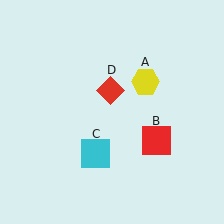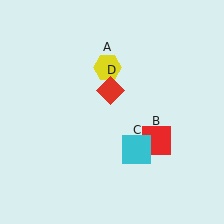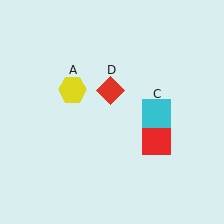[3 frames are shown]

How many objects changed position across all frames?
2 objects changed position: yellow hexagon (object A), cyan square (object C).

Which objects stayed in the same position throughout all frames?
Red square (object B) and red diamond (object D) remained stationary.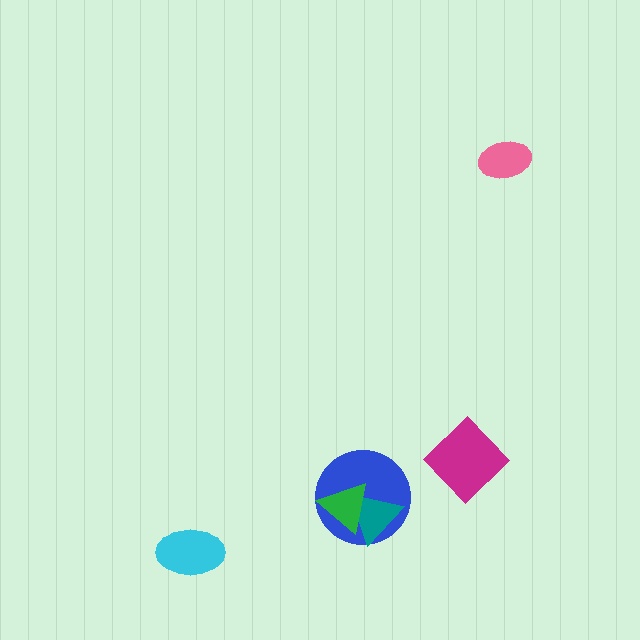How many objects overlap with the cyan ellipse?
0 objects overlap with the cyan ellipse.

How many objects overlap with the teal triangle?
2 objects overlap with the teal triangle.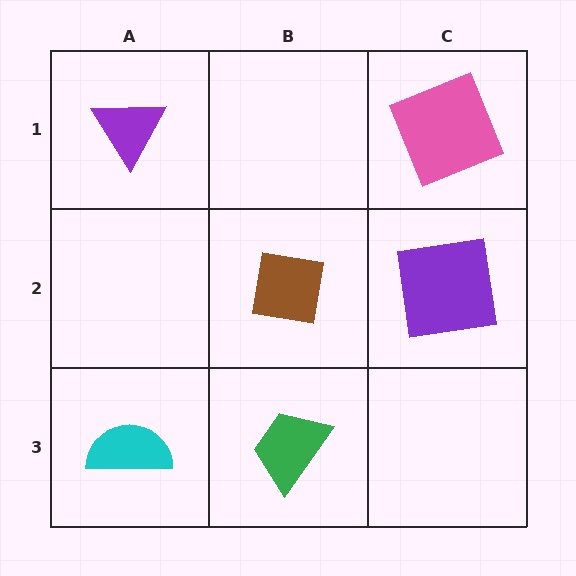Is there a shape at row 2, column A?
No, that cell is empty.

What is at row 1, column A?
A purple triangle.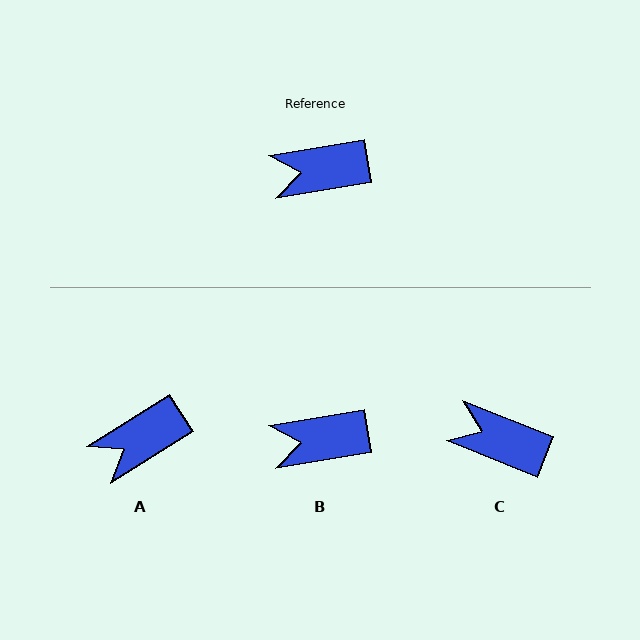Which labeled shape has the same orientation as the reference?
B.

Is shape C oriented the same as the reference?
No, it is off by about 31 degrees.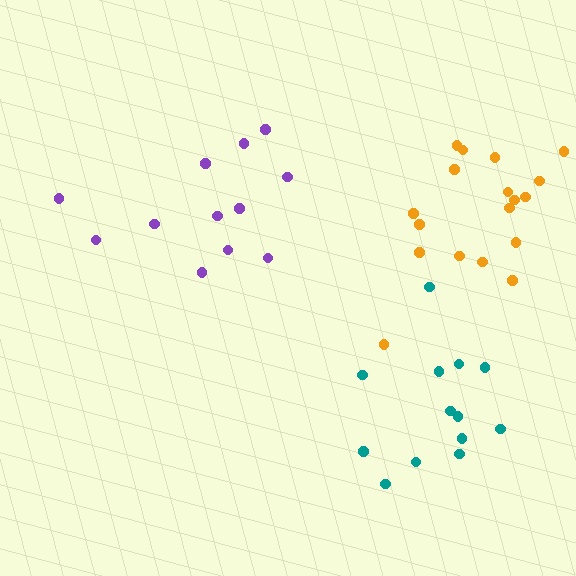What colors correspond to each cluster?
The clusters are colored: teal, purple, orange.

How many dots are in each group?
Group 1: 13 dots, Group 2: 12 dots, Group 3: 18 dots (43 total).